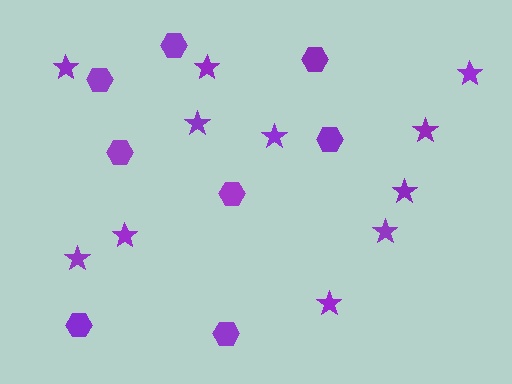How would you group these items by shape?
There are 2 groups: one group of stars (11) and one group of hexagons (8).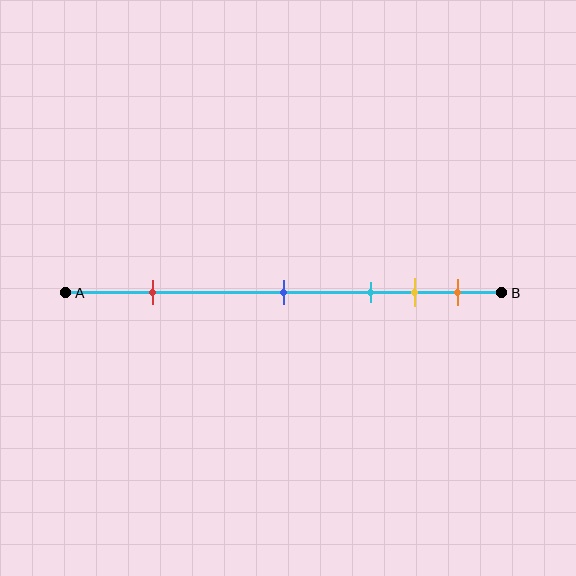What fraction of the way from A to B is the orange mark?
The orange mark is approximately 90% (0.9) of the way from A to B.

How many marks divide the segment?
There are 5 marks dividing the segment.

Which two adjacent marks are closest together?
The yellow and orange marks are the closest adjacent pair.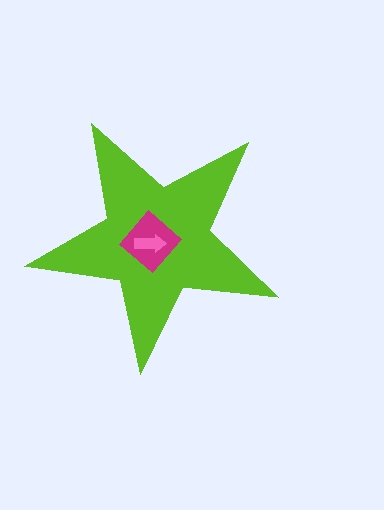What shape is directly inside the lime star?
The magenta diamond.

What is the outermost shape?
The lime star.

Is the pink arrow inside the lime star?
Yes.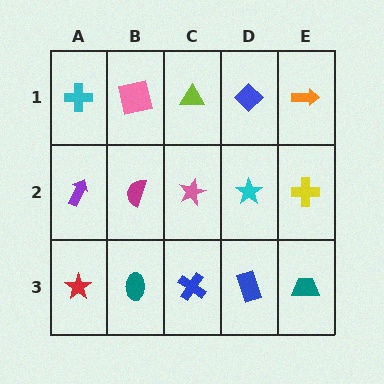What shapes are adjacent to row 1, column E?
A yellow cross (row 2, column E), a blue diamond (row 1, column D).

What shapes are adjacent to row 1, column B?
A magenta semicircle (row 2, column B), a cyan cross (row 1, column A), a lime triangle (row 1, column C).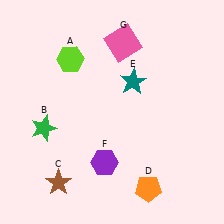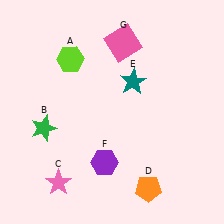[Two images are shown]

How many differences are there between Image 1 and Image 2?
There is 1 difference between the two images.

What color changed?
The star (C) changed from brown in Image 1 to pink in Image 2.